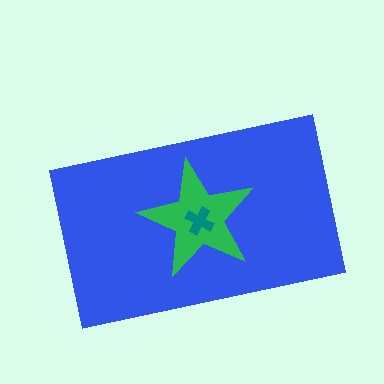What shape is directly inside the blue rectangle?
The green star.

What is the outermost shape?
The blue rectangle.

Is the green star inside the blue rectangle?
Yes.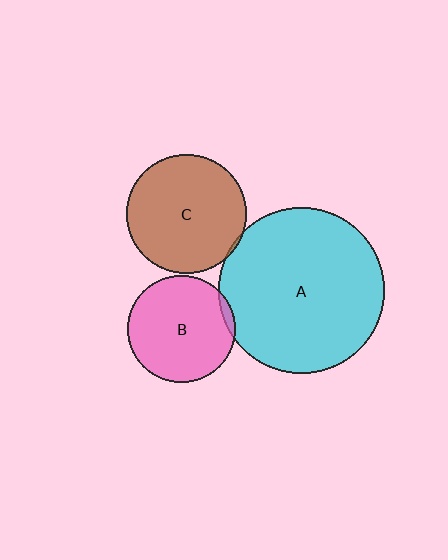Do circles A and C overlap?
Yes.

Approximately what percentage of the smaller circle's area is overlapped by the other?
Approximately 5%.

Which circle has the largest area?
Circle A (cyan).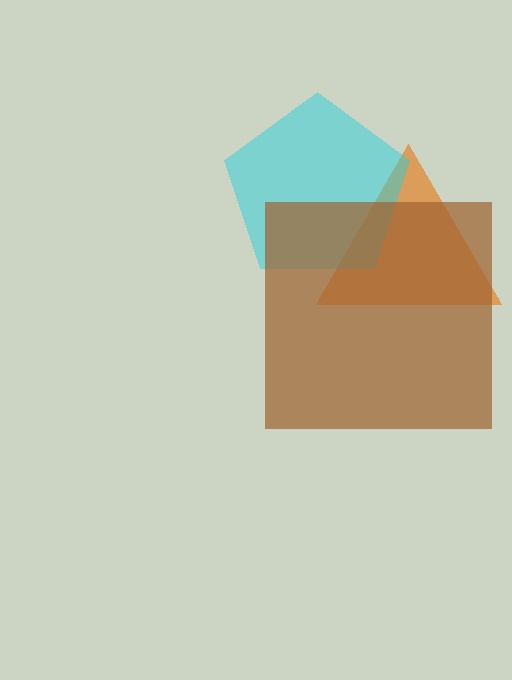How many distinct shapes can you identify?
There are 3 distinct shapes: an orange triangle, a cyan pentagon, a brown square.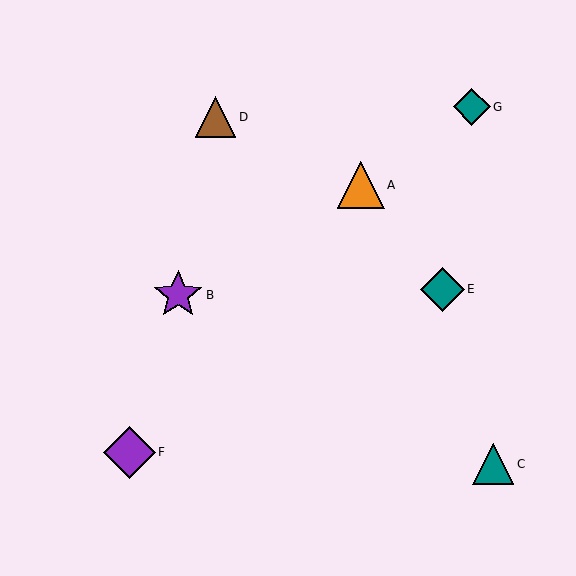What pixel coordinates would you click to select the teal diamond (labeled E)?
Click at (442, 289) to select the teal diamond E.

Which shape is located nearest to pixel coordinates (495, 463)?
The teal triangle (labeled C) at (493, 464) is nearest to that location.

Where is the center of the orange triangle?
The center of the orange triangle is at (361, 185).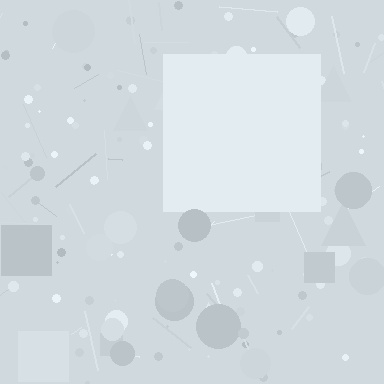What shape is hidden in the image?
A square is hidden in the image.